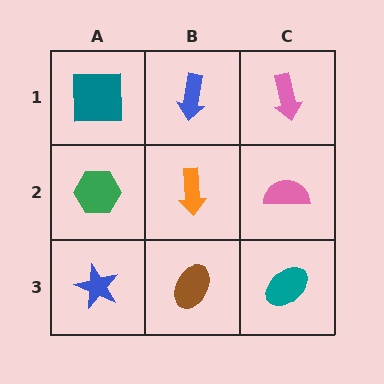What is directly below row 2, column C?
A teal ellipse.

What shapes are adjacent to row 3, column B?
An orange arrow (row 2, column B), a blue star (row 3, column A), a teal ellipse (row 3, column C).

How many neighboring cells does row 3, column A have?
2.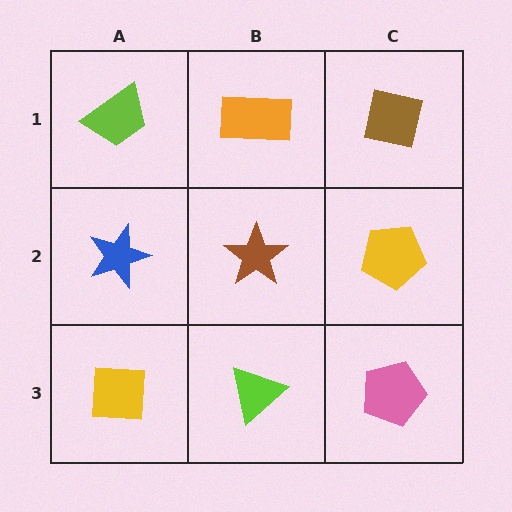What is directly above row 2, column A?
A lime trapezoid.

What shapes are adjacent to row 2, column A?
A lime trapezoid (row 1, column A), a yellow square (row 3, column A), a brown star (row 2, column B).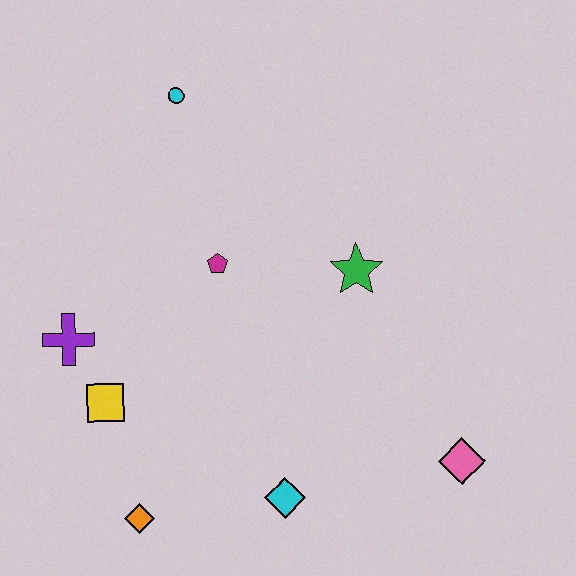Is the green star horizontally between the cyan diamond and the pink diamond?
Yes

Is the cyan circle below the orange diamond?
No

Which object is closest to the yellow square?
The purple cross is closest to the yellow square.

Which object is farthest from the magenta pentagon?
The pink diamond is farthest from the magenta pentagon.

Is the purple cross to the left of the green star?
Yes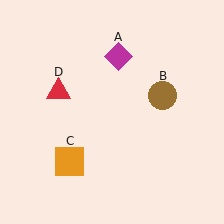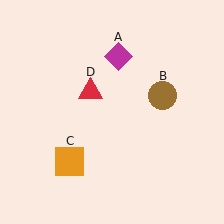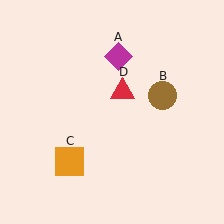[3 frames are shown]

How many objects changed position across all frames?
1 object changed position: red triangle (object D).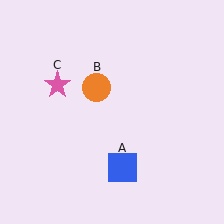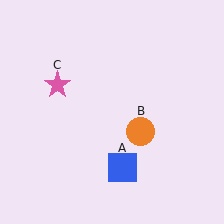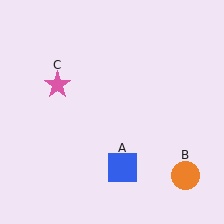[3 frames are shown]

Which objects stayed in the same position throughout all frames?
Blue square (object A) and pink star (object C) remained stationary.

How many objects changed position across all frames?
1 object changed position: orange circle (object B).